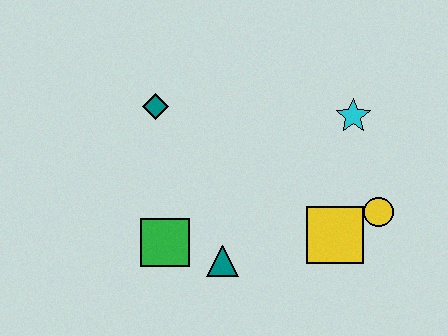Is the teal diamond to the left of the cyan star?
Yes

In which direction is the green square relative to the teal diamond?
The green square is below the teal diamond.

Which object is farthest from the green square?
The cyan star is farthest from the green square.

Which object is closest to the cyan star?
The yellow circle is closest to the cyan star.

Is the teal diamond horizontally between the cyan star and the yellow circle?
No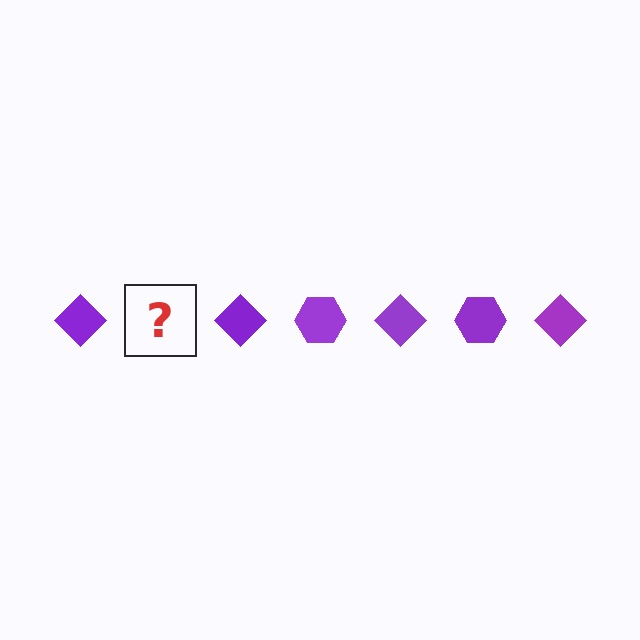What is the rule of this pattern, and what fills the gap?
The rule is that the pattern cycles through diamond, hexagon shapes in purple. The gap should be filled with a purple hexagon.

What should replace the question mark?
The question mark should be replaced with a purple hexagon.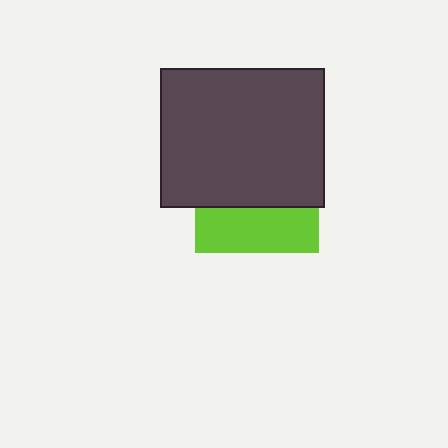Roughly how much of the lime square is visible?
A small part of it is visible (roughly 37%).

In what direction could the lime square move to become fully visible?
The lime square could move down. That would shift it out from behind the dark gray rectangle entirely.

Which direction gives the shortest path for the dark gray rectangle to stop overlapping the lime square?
Moving up gives the shortest separation.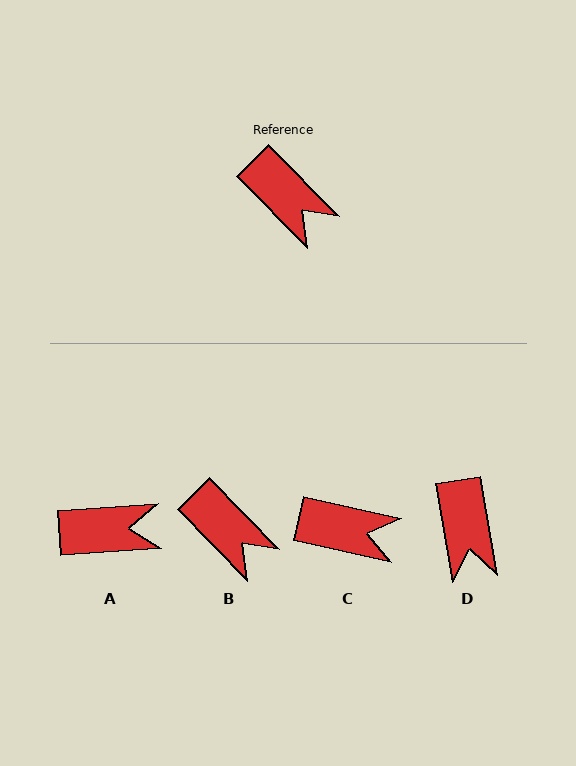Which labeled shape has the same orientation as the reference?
B.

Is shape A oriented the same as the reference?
No, it is off by about 49 degrees.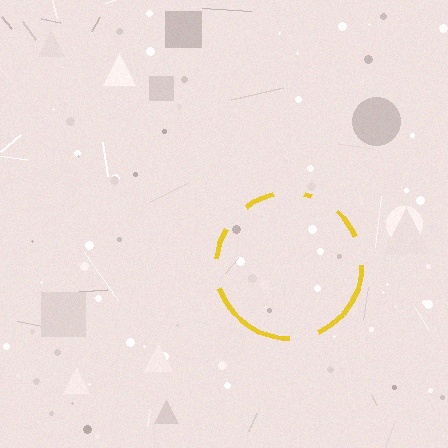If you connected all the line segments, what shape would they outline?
They would outline a circle.